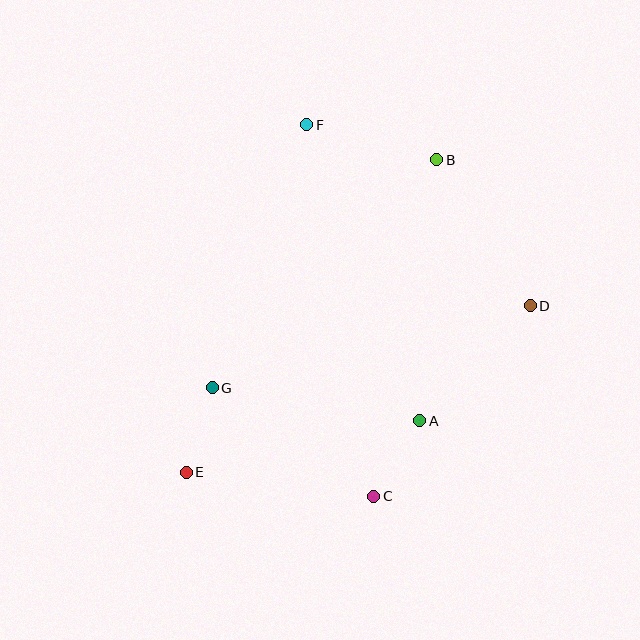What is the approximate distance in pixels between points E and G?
The distance between E and G is approximately 88 pixels.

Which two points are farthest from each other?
Points B and E are farthest from each other.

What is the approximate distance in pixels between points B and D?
The distance between B and D is approximately 173 pixels.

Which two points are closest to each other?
Points A and C are closest to each other.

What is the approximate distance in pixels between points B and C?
The distance between B and C is approximately 343 pixels.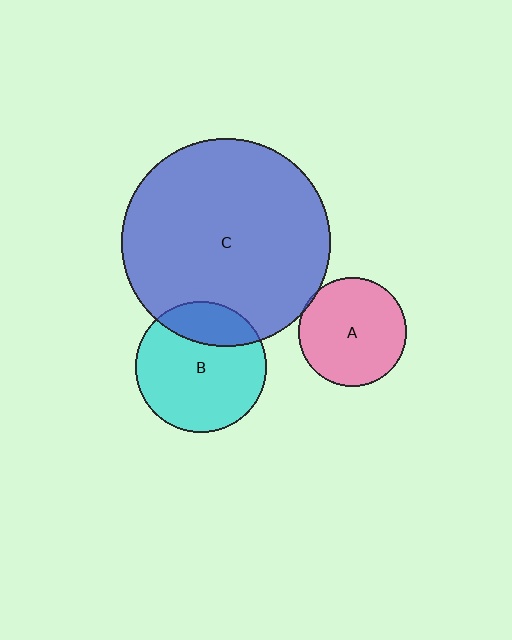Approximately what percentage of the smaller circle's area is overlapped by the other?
Approximately 5%.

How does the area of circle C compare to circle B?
Approximately 2.5 times.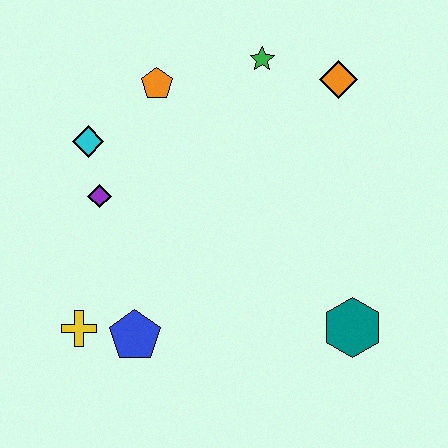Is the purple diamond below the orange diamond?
Yes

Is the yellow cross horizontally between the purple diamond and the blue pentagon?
No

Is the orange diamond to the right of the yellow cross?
Yes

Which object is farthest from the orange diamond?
The yellow cross is farthest from the orange diamond.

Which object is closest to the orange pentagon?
The cyan diamond is closest to the orange pentagon.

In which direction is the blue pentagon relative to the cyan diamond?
The blue pentagon is below the cyan diamond.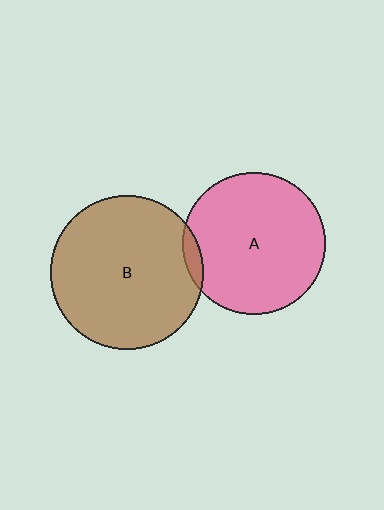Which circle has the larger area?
Circle B (brown).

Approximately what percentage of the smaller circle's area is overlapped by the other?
Approximately 5%.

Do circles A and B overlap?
Yes.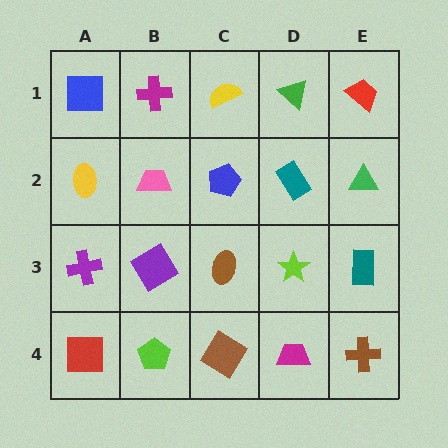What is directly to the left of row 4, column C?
A lime pentagon.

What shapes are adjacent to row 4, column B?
A purple square (row 3, column B), a red square (row 4, column A), a brown diamond (row 4, column C).